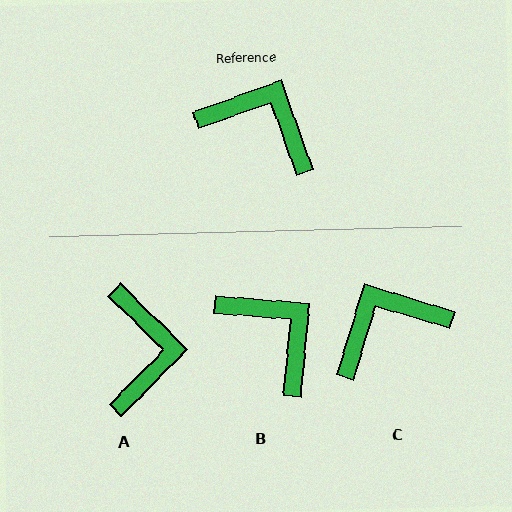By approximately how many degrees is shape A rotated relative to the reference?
Approximately 64 degrees clockwise.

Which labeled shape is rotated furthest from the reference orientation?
A, about 64 degrees away.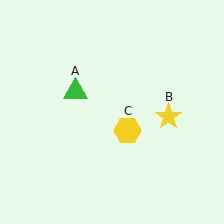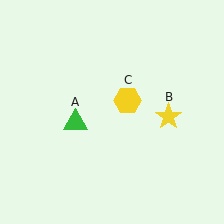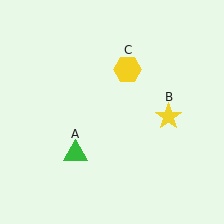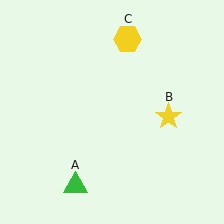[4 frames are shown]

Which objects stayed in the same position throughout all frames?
Yellow star (object B) remained stationary.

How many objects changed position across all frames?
2 objects changed position: green triangle (object A), yellow hexagon (object C).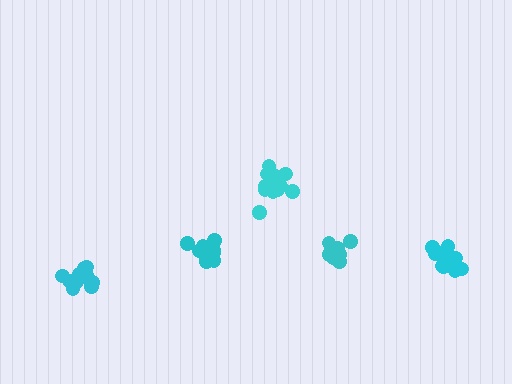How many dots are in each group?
Group 1: 10 dots, Group 2: 12 dots, Group 3: 16 dots, Group 4: 15 dots, Group 5: 12 dots (65 total).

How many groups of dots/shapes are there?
There are 5 groups.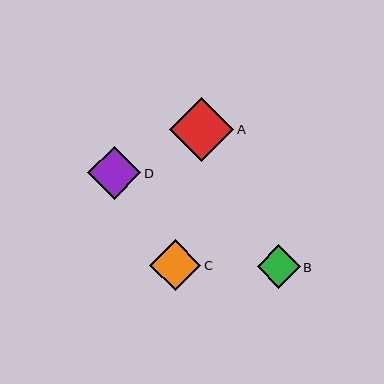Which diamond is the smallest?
Diamond B is the smallest with a size of approximately 43 pixels.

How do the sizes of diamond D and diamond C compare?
Diamond D and diamond C are approximately the same size.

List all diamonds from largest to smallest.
From largest to smallest: A, D, C, B.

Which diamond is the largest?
Diamond A is the largest with a size of approximately 64 pixels.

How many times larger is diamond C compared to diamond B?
Diamond C is approximately 1.2 times the size of diamond B.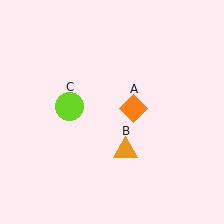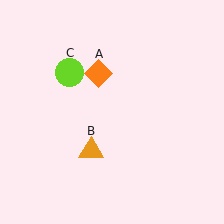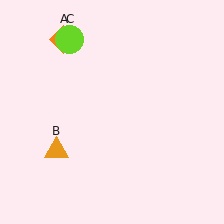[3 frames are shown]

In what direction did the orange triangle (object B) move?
The orange triangle (object B) moved left.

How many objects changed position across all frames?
3 objects changed position: orange diamond (object A), orange triangle (object B), lime circle (object C).